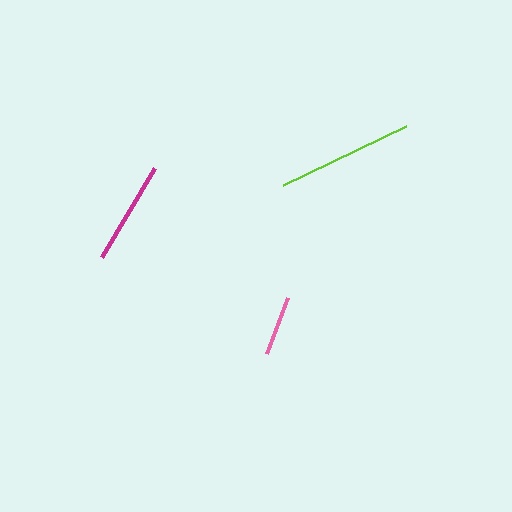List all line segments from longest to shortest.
From longest to shortest: lime, magenta, pink.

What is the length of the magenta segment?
The magenta segment is approximately 104 pixels long.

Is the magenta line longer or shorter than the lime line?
The lime line is longer than the magenta line.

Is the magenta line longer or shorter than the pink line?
The magenta line is longer than the pink line.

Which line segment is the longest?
The lime line is the longest at approximately 135 pixels.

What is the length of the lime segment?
The lime segment is approximately 135 pixels long.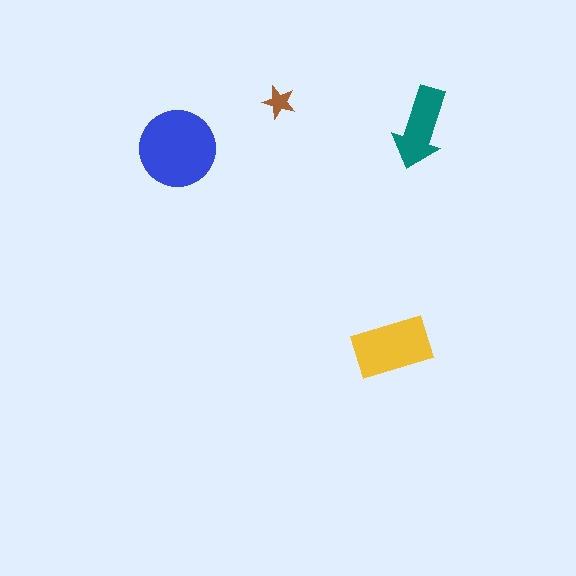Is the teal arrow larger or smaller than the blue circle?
Smaller.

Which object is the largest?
The blue circle.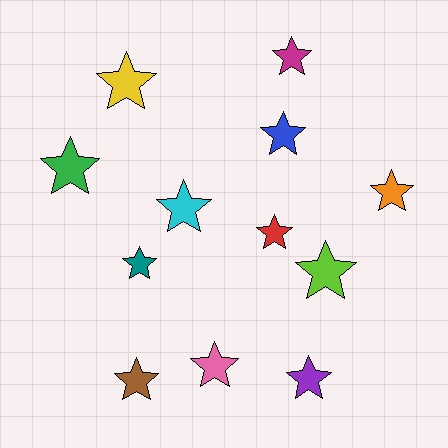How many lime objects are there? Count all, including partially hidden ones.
There is 1 lime object.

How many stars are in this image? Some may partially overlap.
There are 12 stars.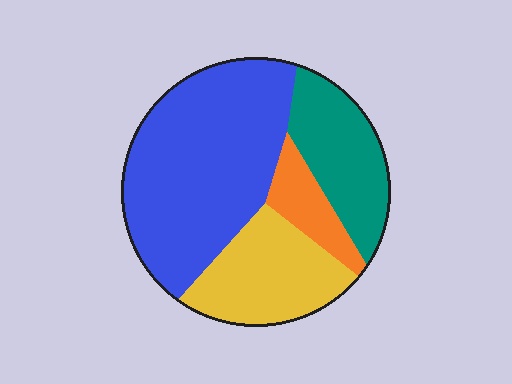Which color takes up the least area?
Orange, at roughly 10%.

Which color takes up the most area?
Blue, at roughly 50%.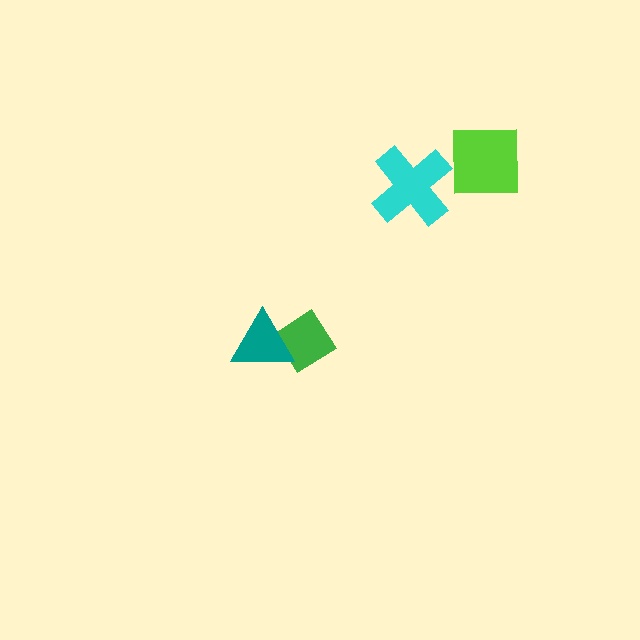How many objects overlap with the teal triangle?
1 object overlaps with the teal triangle.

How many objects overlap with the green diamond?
1 object overlaps with the green diamond.